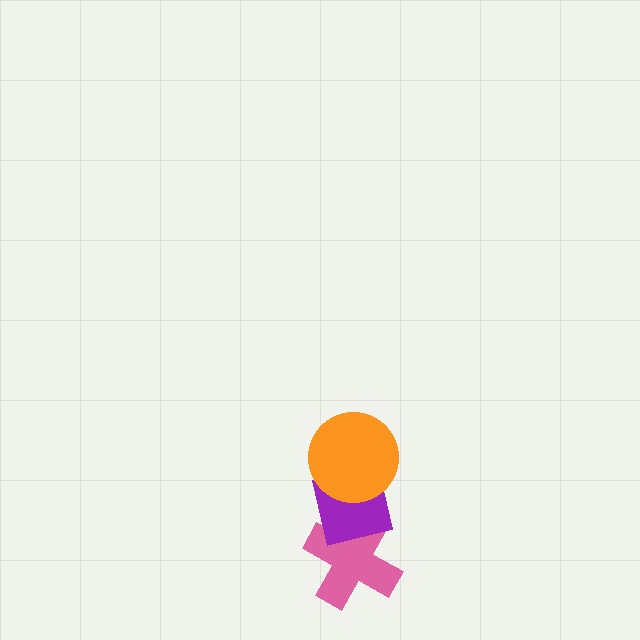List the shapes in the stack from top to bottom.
From top to bottom: the orange circle, the purple square, the pink cross.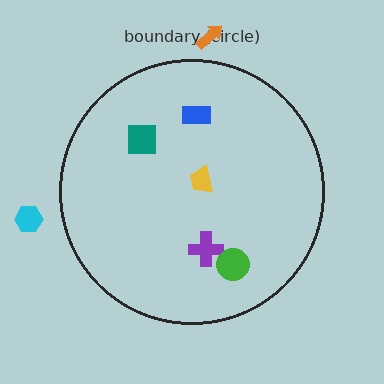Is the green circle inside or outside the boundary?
Inside.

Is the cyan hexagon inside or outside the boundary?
Outside.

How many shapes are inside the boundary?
5 inside, 2 outside.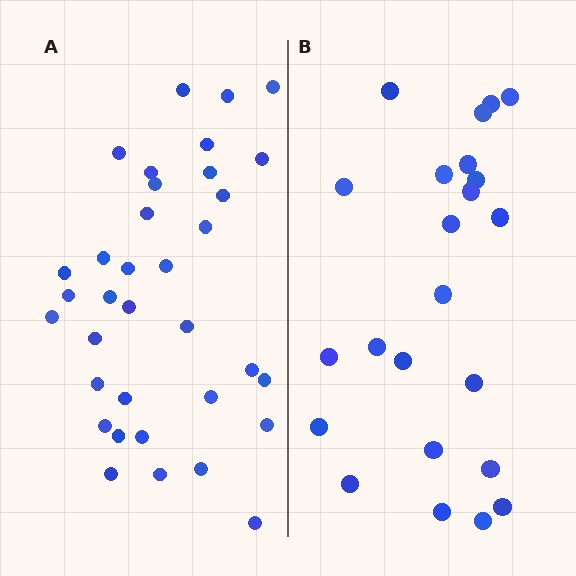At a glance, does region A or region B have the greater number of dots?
Region A (the left region) has more dots.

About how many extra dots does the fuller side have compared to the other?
Region A has roughly 12 or so more dots than region B.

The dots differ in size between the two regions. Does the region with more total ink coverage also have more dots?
No. Region B has more total ink coverage because its dots are larger, but region A actually contains more individual dots. Total area can be misleading — the number of items is what matters here.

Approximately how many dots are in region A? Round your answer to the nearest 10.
About 40 dots. (The exact count is 35, which rounds to 40.)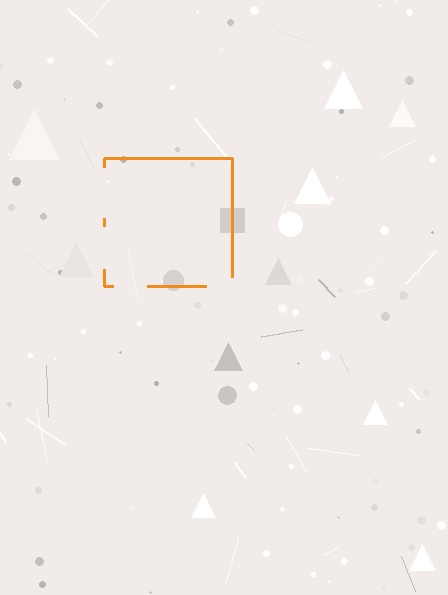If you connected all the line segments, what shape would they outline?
They would outline a square.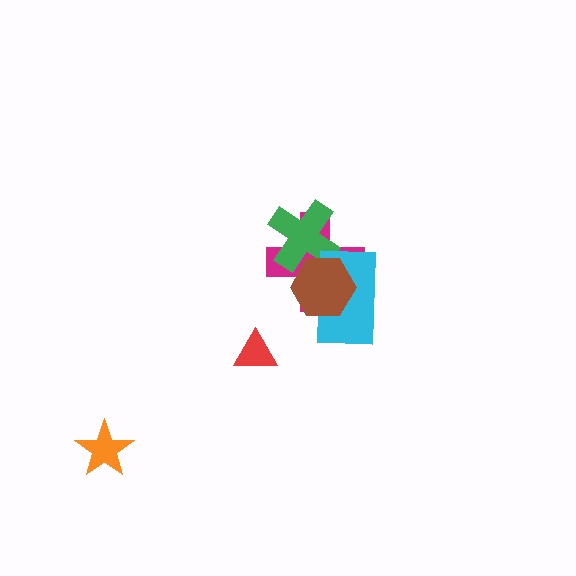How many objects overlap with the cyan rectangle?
2 objects overlap with the cyan rectangle.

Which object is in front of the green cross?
The brown hexagon is in front of the green cross.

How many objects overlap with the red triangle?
0 objects overlap with the red triangle.